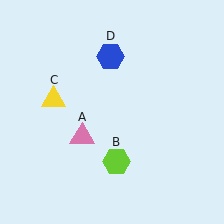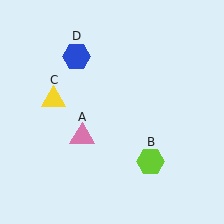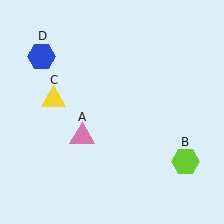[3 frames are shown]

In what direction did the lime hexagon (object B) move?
The lime hexagon (object B) moved right.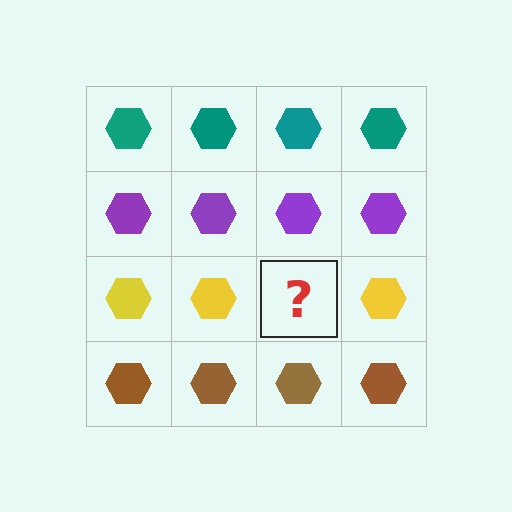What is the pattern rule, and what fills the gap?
The rule is that each row has a consistent color. The gap should be filled with a yellow hexagon.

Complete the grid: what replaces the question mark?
The question mark should be replaced with a yellow hexagon.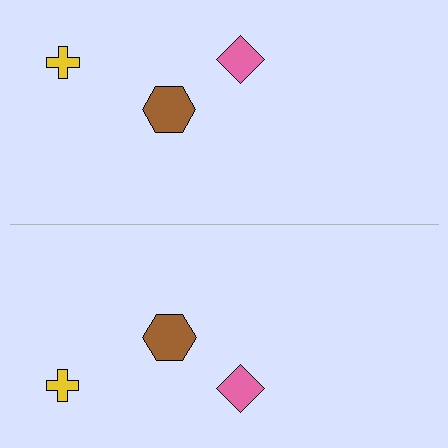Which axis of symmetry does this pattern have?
The pattern has a horizontal axis of symmetry running through the center of the image.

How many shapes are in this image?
There are 6 shapes in this image.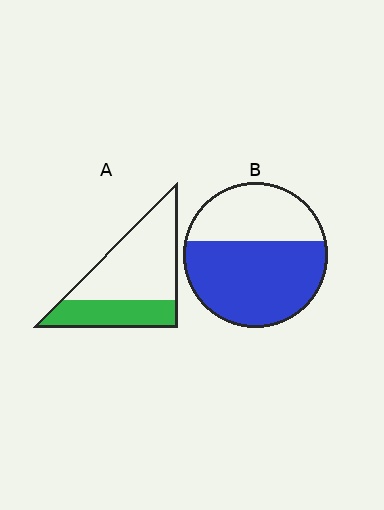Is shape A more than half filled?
No.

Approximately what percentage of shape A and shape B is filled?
A is approximately 35% and B is approximately 60%.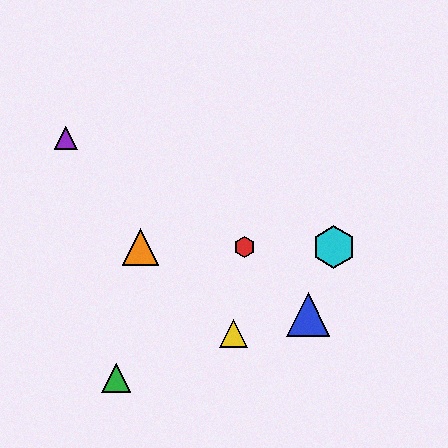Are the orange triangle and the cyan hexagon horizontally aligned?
Yes, both are at y≈247.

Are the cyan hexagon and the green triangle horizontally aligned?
No, the cyan hexagon is at y≈247 and the green triangle is at y≈378.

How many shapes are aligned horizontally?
3 shapes (the red hexagon, the orange triangle, the cyan hexagon) are aligned horizontally.